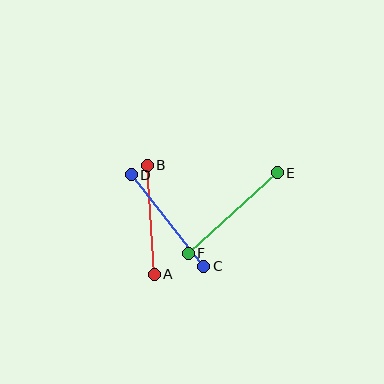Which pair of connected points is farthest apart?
Points E and F are farthest apart.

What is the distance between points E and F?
The distance is approximately 120 pixels.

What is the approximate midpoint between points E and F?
The midpoint is at approximately (233, 213) pixels.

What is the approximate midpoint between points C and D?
The midpoint is at approximately (168, 220) pixels.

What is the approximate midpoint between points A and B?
The midpoint is at approximately (151, 220) pixels.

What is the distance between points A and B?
The distance is approximately 109 pixels.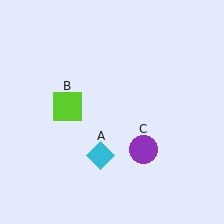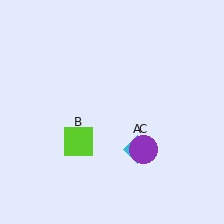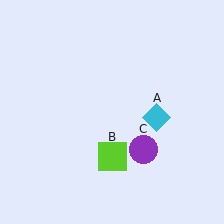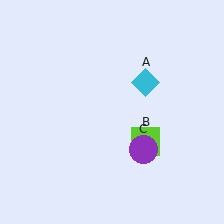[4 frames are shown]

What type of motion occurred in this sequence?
The cyan diamond (object A), lime square (object B) rotated counterclockwise around the center of the scene.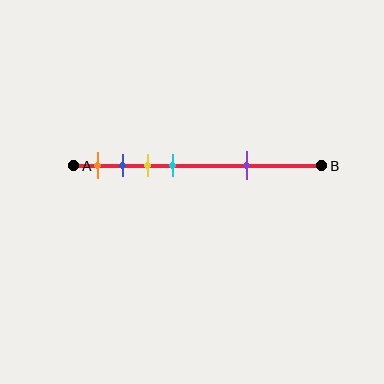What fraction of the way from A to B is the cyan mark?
The cyan mark is approximately 40% (0.4) of the way from A to B.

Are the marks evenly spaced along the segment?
No, the marks are not evenly spaced.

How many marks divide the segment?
There are 5 marks dividing the segment.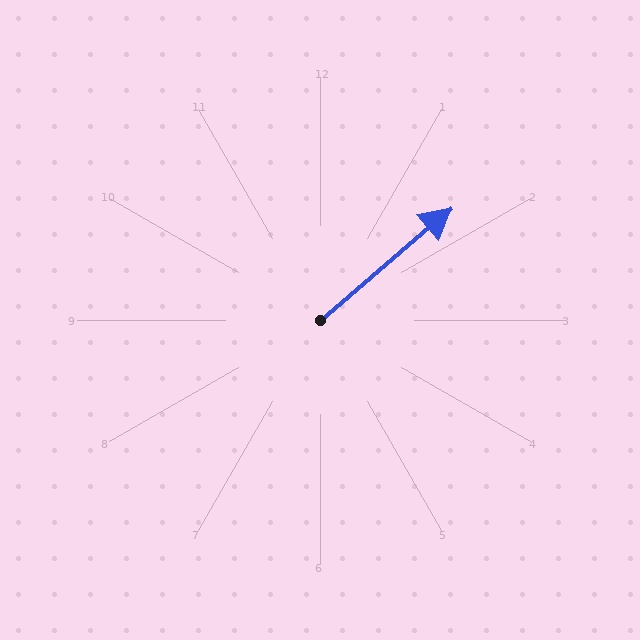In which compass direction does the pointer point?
Northeast.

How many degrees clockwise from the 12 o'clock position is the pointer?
Approximately 49 degrees.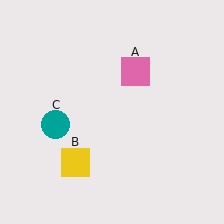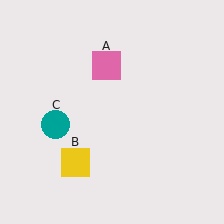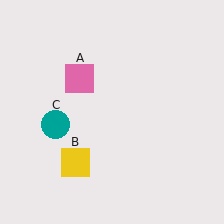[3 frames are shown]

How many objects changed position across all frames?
1 object changed position: pink square (object A).